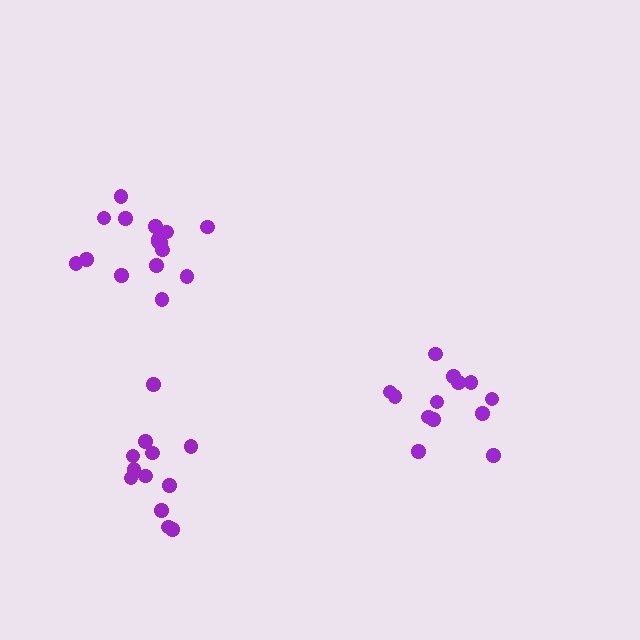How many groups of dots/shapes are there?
There are 3 groups.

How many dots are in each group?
Group 1: 13 dots, Group 2: 12 dots, Group 3: 16 dots (41 total).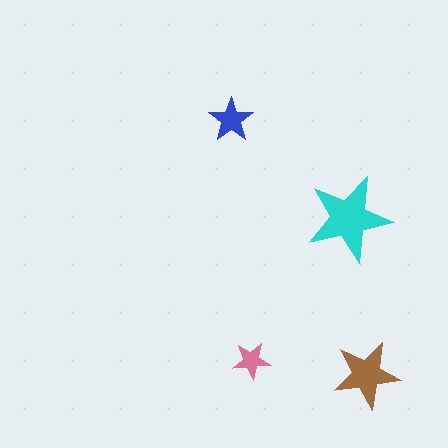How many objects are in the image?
There are 4 objects in the image.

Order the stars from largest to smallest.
the cyan one, the brown one, the blue one, the pink one.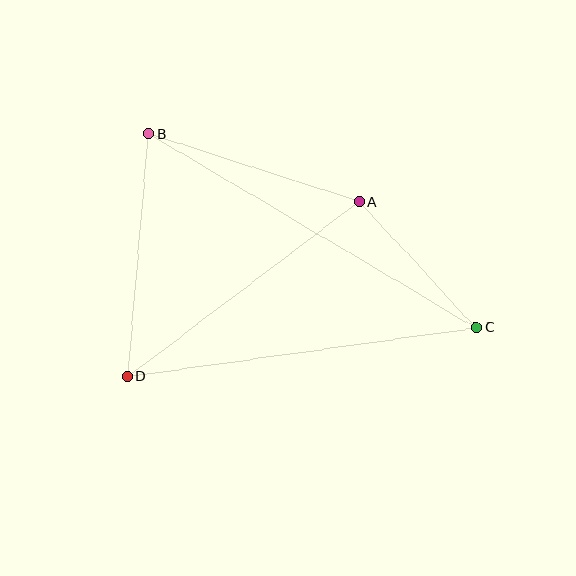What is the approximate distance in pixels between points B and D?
The distance between B and D is approximately 244 pixels.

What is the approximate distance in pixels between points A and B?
The distance between A and B is approximately 221 pixels.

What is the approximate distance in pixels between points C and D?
The distance between C and D is approximately 353 pixels.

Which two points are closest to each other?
Points A and C are closest to each other.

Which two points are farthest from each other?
Points B and C are farthest from each other.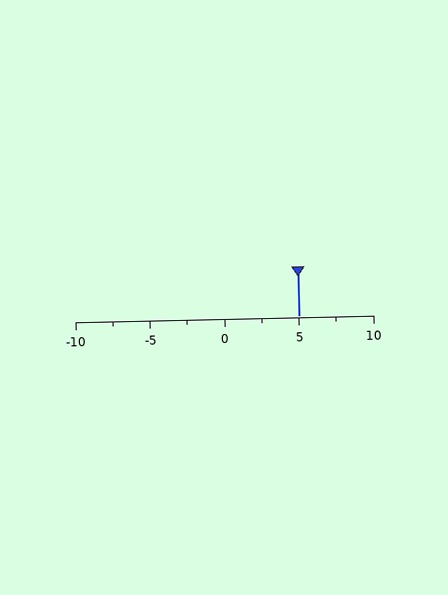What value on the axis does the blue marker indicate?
The marker indicates approximately 5.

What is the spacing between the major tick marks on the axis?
The major ticks are spaced 5 apart.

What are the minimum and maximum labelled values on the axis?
The axis runs from -10 to 10.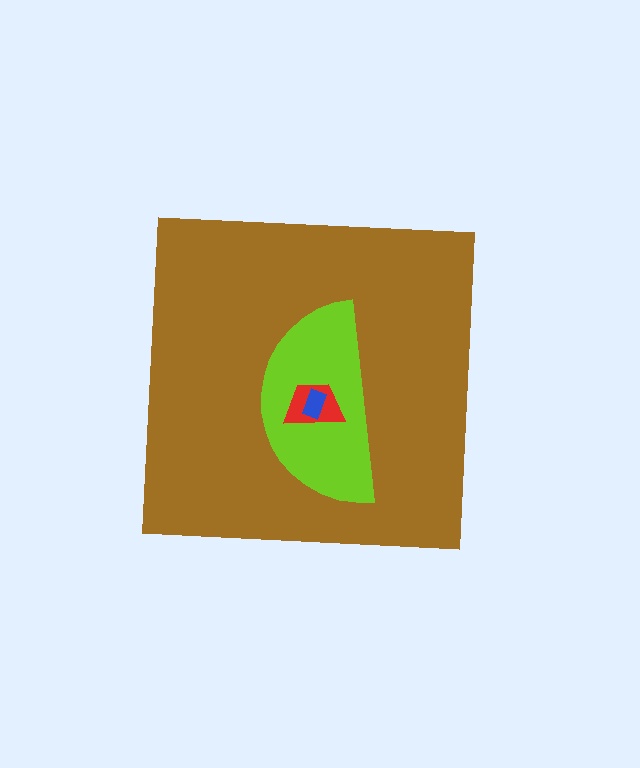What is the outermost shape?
The brown square.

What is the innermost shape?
The blue rectangle.